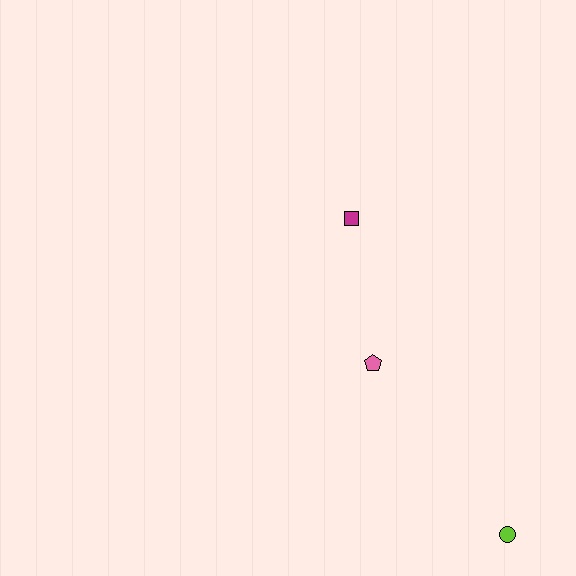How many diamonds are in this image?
There are no diamonds.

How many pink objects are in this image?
There is 1 pink object.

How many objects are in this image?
There are 3 objects.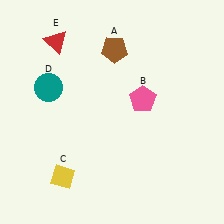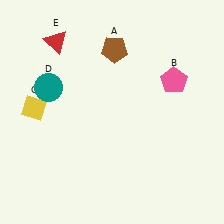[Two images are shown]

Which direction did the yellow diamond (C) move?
The yellow diamond (C) moved up.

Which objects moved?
The objects that moved are: the pink pentagon (B), the yellow diamond (C).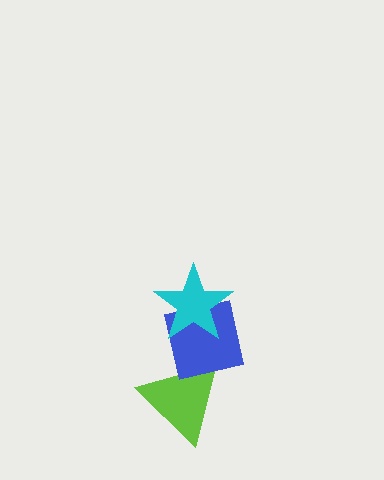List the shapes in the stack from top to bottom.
From top to bottom: the cyan star, the blue square, the lime triangle.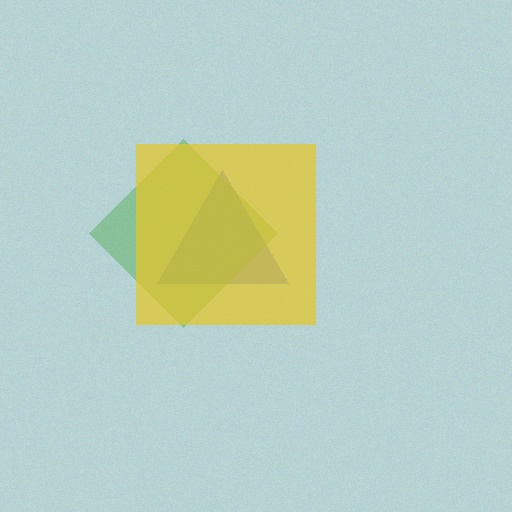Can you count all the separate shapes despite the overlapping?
Yes, there are 3 separate shapes.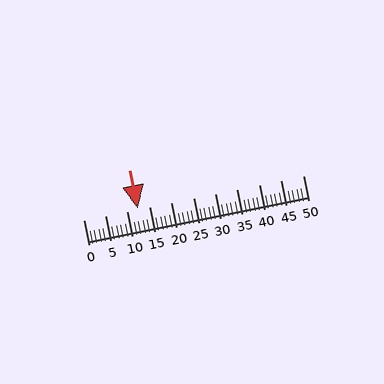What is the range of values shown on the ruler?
The ruler shows values from 0 to 50.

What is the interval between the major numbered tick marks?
The major tick marks are spaced 5 units apart.